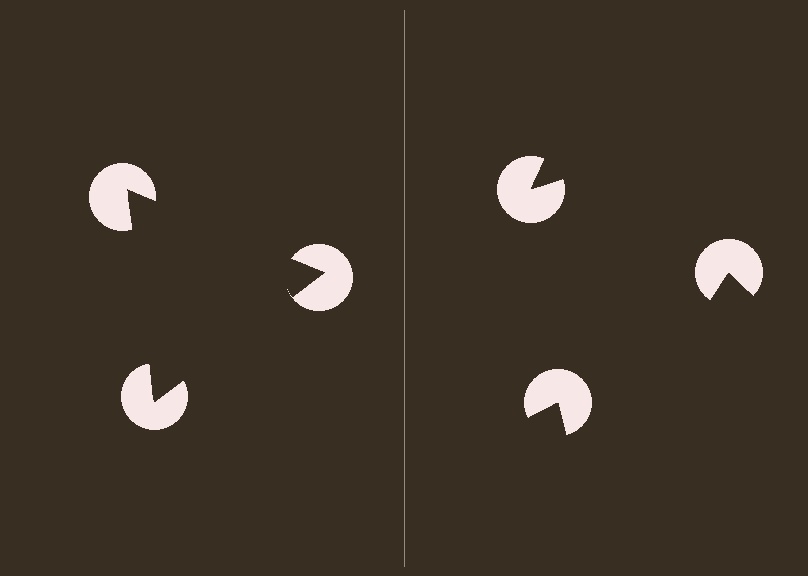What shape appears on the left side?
An illusory triangle.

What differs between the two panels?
The pac-man discs are positioned identically on both sides; only the wedge orientations differ. On the left they align to a triangle; on the right they are misaligned.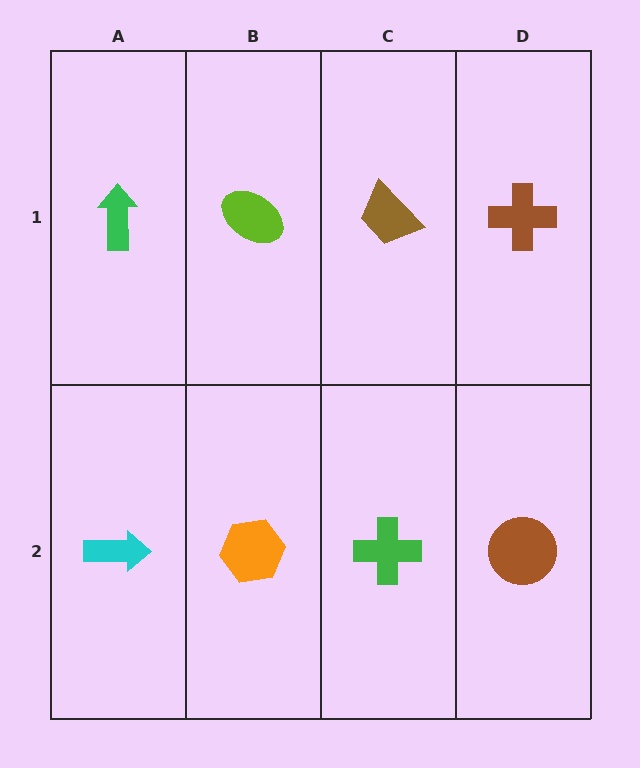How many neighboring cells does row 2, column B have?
3.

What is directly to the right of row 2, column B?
A green cross.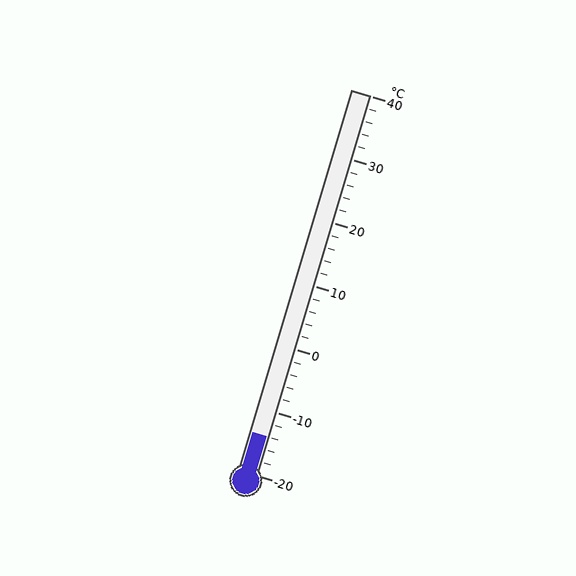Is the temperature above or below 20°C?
The temperature is below 20°C.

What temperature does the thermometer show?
The thermometer shows approximately -14°C.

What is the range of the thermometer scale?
The thermometer scale ranges from -20°C to 40°C.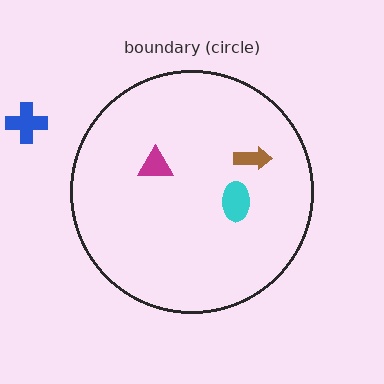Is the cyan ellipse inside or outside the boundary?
Inside.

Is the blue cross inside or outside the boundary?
Outside.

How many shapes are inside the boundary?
3 inside, 1 outside.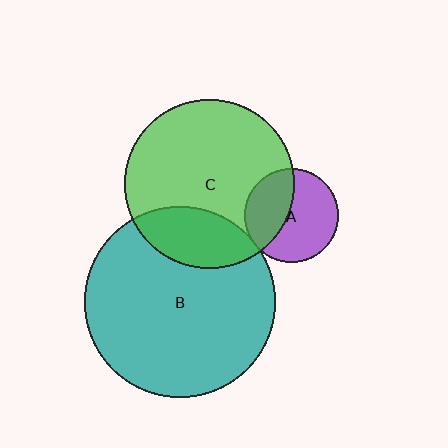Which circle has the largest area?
Circle B (teal).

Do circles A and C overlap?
Yes.